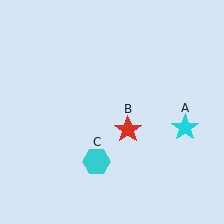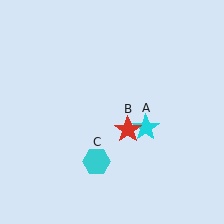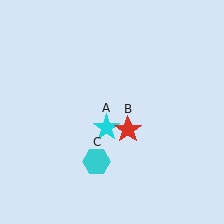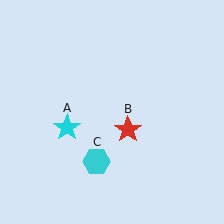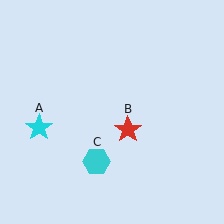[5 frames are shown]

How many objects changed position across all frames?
1 object changed position: cyan star (object A).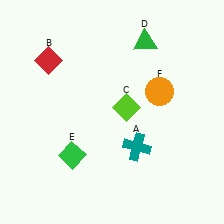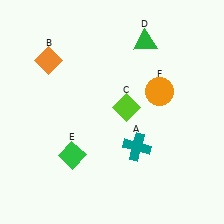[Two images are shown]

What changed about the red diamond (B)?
In Image 1, B is red. In Image 2, it changed to orange.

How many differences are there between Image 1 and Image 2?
There is 1 difference between the two images.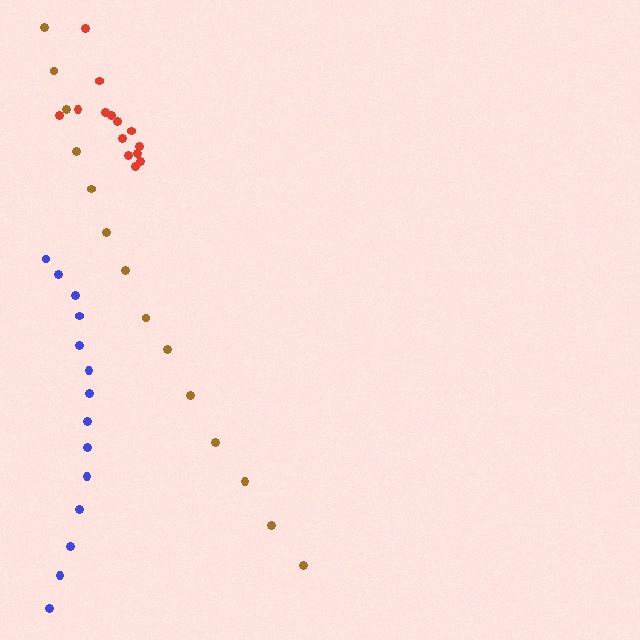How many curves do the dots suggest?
There are 3 distinct paths.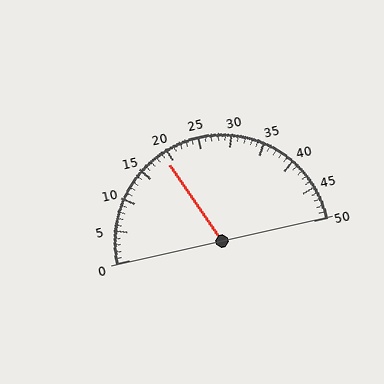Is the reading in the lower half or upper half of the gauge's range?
The reading is in the lower half of the range (0 to 50).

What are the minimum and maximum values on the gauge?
The gauge ranges from 0 to 50.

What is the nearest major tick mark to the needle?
The nearest major tick mark is 20.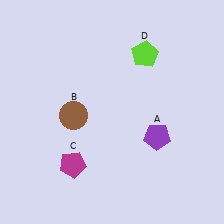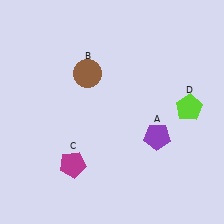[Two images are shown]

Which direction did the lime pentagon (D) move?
The lime pentagon (D) moved down.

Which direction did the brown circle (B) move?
The brown circle (B) moved up.